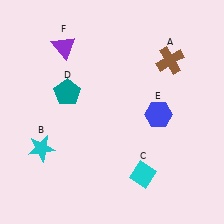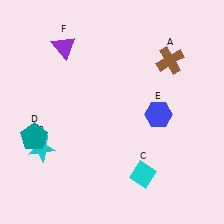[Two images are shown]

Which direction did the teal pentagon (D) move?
The teal pentagon (D) moved down.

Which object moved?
The teal pentagon (D) moved down.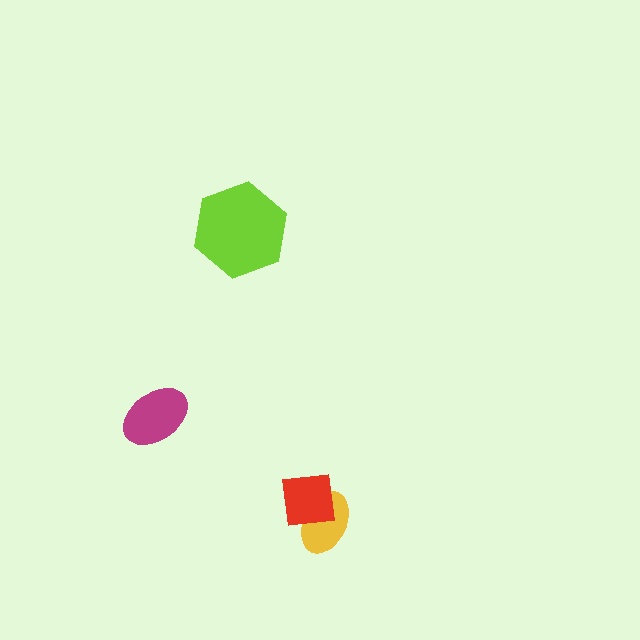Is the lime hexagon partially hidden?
No, no other shape covers it.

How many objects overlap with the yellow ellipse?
1 object overlaps with the yellow ellipse.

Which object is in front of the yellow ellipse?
The red square is in front of the yellow ellipse.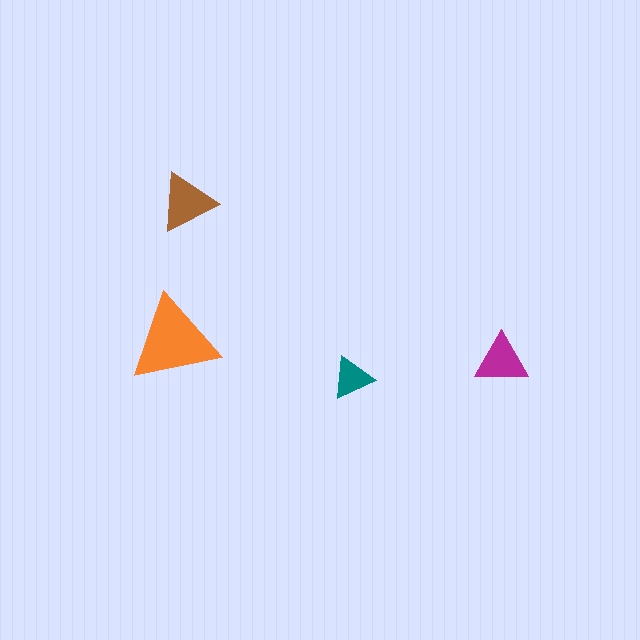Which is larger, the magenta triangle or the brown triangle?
The brown one.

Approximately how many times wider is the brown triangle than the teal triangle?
About 1.5 times wider.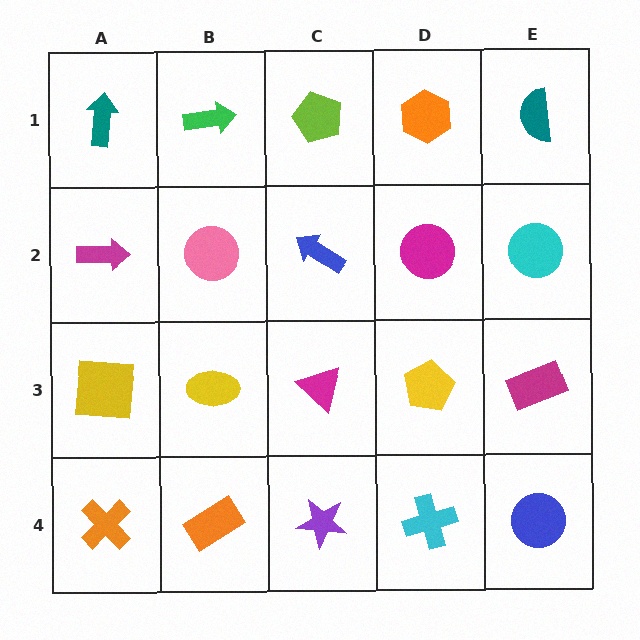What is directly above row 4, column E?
A magenta rectangle.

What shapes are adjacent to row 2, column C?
A lime pentagon (row 1, column C), a magenta triangle (row 3, column C), a pink circle (row 2, column B), a magenta circle (row 2, column D).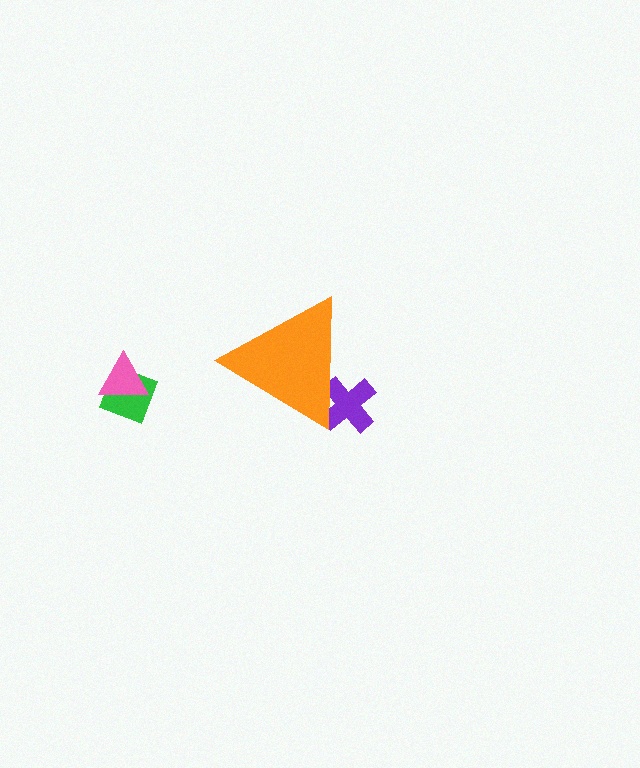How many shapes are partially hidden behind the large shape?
1 shape is partially hidden.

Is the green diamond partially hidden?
No, the green diamond is fully visible.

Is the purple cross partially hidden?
Yes, the purple cross is partially hidden behind the orange triangle.